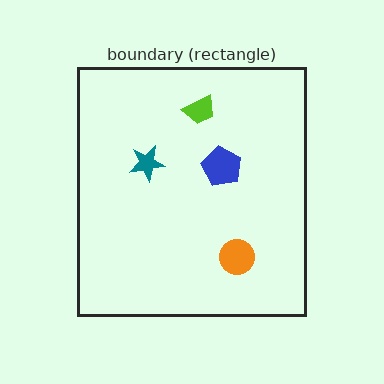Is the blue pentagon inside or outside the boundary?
Inside.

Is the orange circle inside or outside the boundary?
Inside.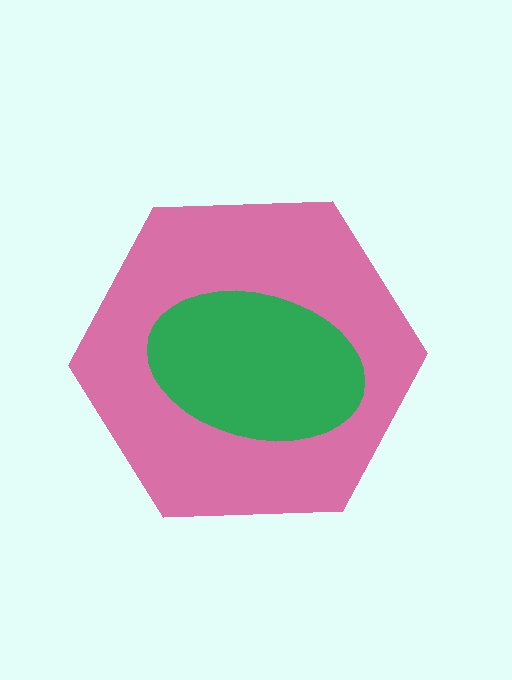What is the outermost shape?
The pink hexagon.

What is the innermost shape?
The green ellipse.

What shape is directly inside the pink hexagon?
The green ellipse.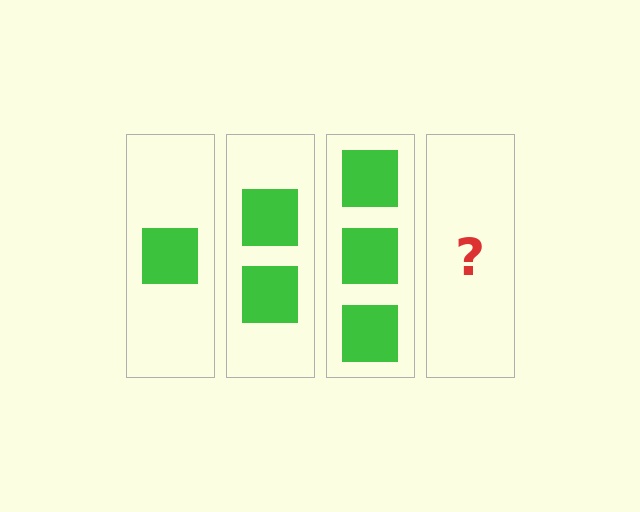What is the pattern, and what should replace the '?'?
The pattern is that each step adds one more square. The '?' should be 4 squares.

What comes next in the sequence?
The next element should be 4 squares.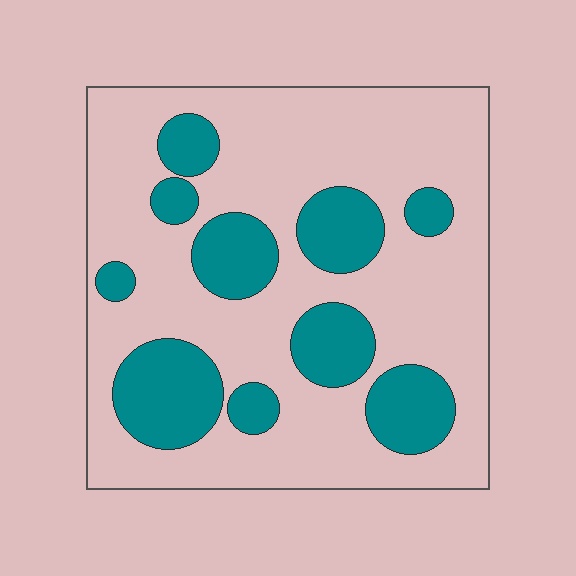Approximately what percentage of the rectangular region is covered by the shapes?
Approximately 25%.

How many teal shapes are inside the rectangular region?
10.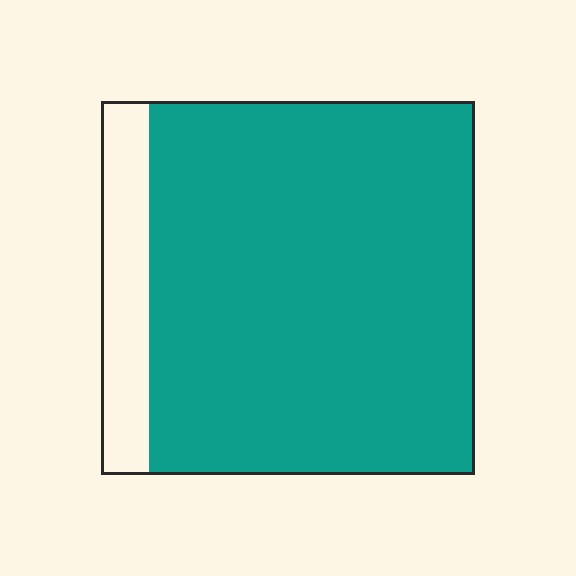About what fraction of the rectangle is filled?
About seven eighths (7/8).